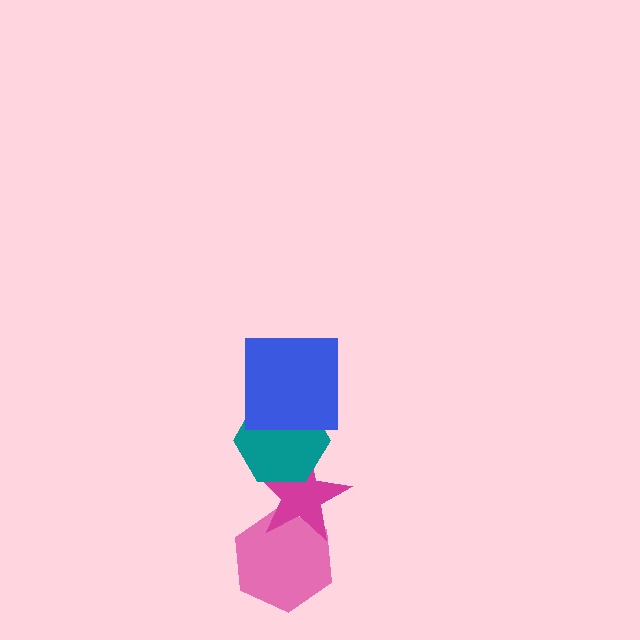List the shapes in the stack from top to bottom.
From top to bottom: the blue square, the teal hexagon, the magenta star, the pink hexagon.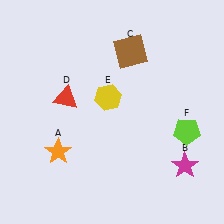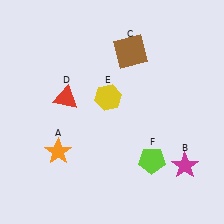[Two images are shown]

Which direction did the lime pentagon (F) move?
The lime pentagon (F) moved left.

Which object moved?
The lime pentagon (F) moved left.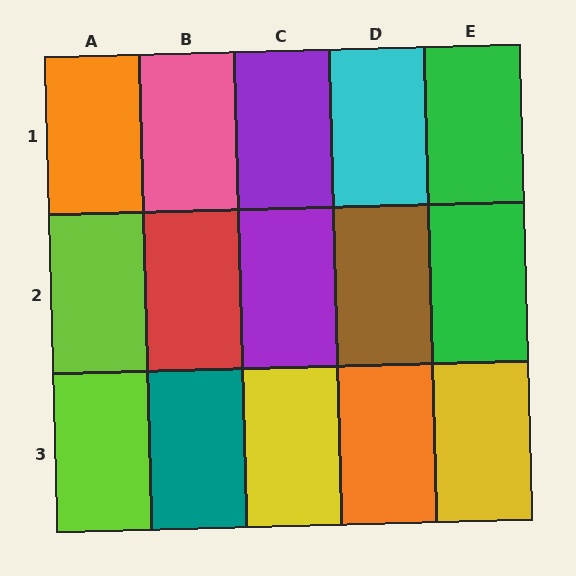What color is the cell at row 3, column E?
Yellow.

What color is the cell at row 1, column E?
Green.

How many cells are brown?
1 cell is brown.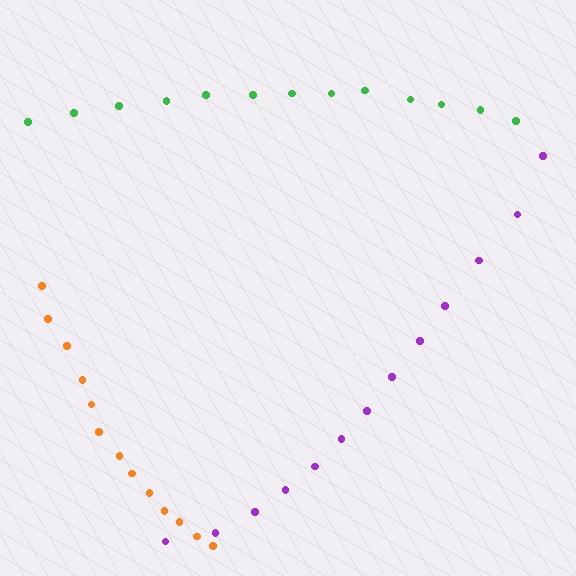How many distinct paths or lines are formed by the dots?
There are 3 distinct paths.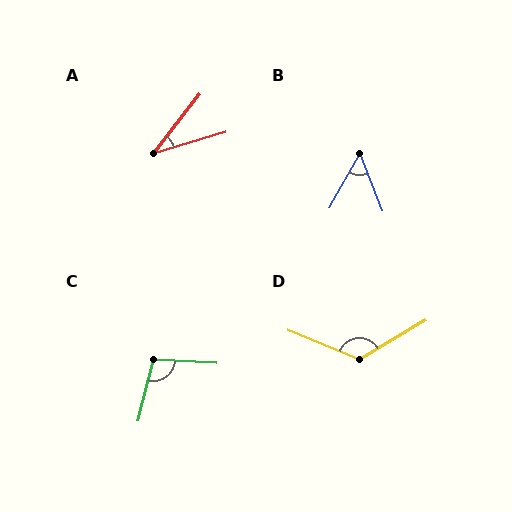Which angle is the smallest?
A, at approximately 35 degrees.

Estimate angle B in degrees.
Approximately 50 degrees.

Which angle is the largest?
D, at approximately 126 degrees.